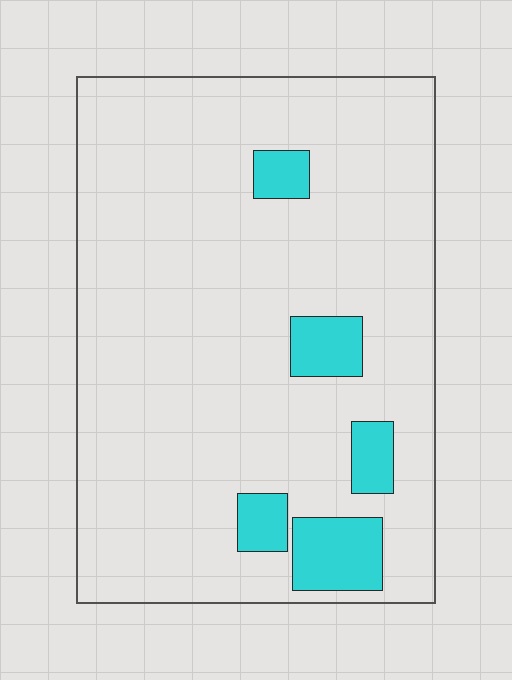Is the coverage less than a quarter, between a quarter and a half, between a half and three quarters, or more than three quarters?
Less than a quarter.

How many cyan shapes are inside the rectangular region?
5.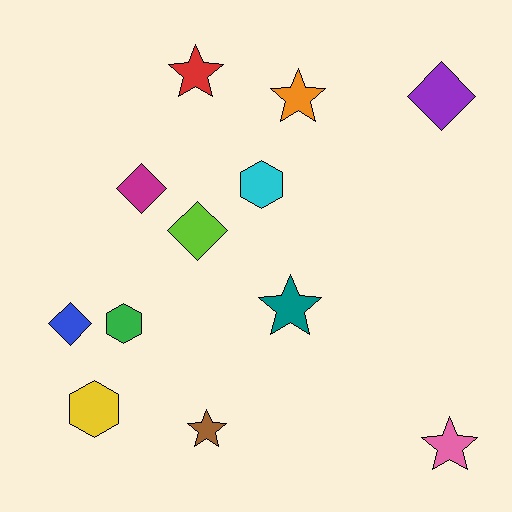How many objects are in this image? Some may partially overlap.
There are 12 objects.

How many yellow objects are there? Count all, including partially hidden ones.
There is 1 yellow object.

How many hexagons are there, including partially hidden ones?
There are 3 hexagons.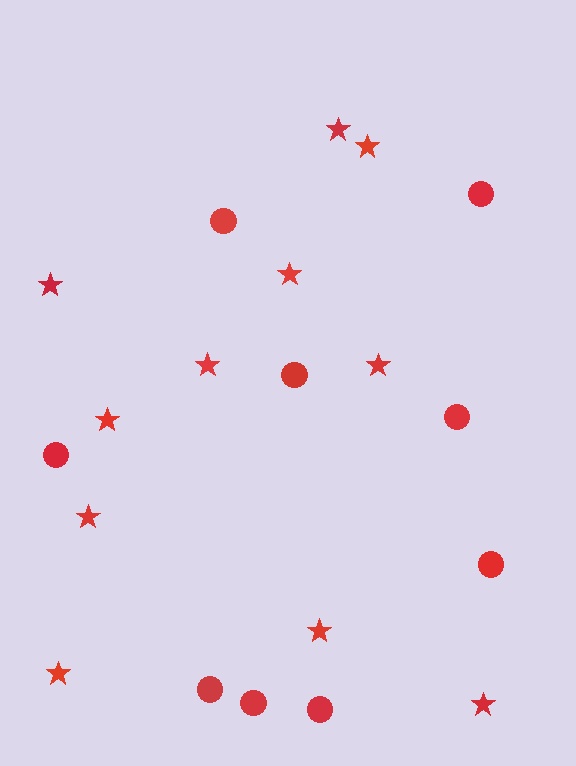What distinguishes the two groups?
There are 2 groups: one group of circles (9) and one group of stars (11).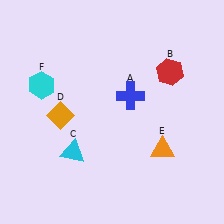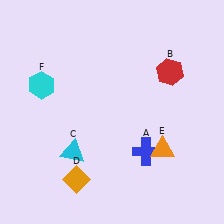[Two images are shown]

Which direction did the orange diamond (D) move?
The orange diamond (D) moved down.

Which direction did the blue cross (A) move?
The blue cross (A) moved down.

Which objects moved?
The objects that moved are: the blue cross (A), the orange diamond (D).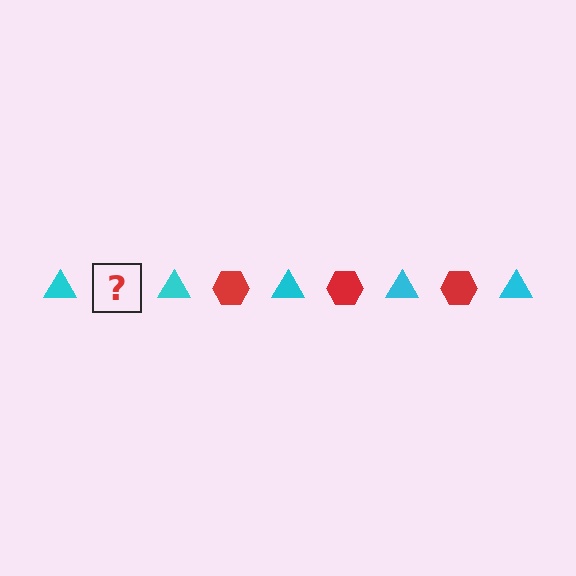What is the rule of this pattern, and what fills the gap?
The rule is that the pattern alternates between cyan triangle and red hexagon. The gap should be filled with a red hexagon.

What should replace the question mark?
The question mark should be replaced with a red hexagon.